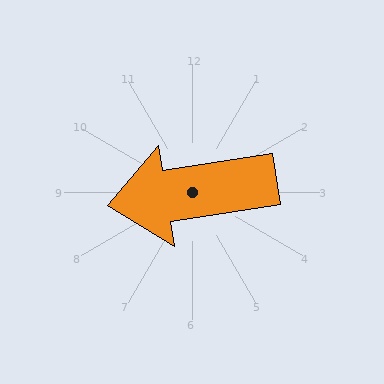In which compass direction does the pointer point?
West.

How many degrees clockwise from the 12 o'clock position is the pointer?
Approximately 261 degrees.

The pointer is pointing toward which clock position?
Roughly 9 o'clock.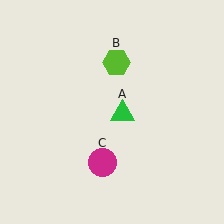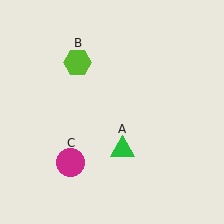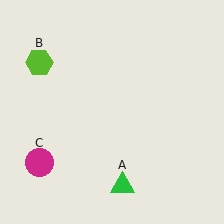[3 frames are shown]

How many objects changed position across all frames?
3 objects changed position: green triangle (object A), lime hexagon (object B), magenta circle (object C).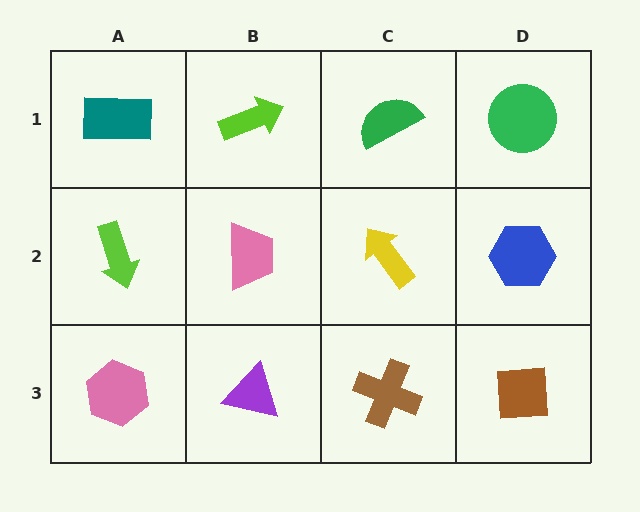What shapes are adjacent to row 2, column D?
A green circle (row 1, column D), a brown square (row 3, column D), a yellow arrow (row 2, column C).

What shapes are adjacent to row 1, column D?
A blue hexagon (row 2, column D), a green semicircle (row 1, column C).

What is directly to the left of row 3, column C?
A purple triangle.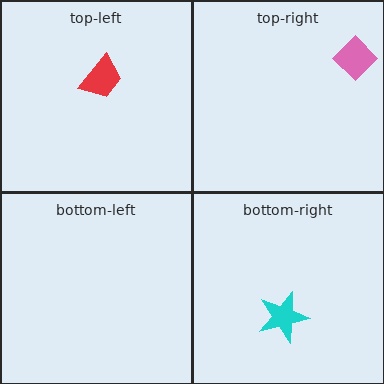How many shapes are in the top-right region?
1.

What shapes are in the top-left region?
The red trapezoid.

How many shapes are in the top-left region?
1.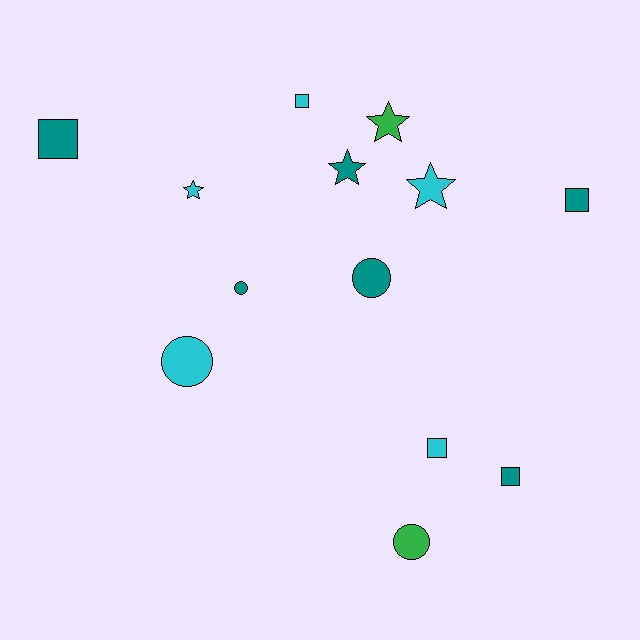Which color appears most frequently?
Teal, with 6 objects.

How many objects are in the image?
There are 13 objects.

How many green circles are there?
There is 1 green circle.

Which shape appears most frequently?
Square, with 5 objects.